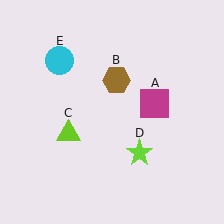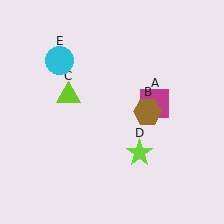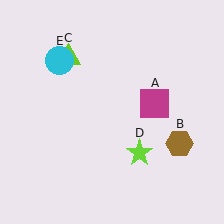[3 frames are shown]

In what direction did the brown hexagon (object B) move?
The brown hexagon (object B) moved down and to the right.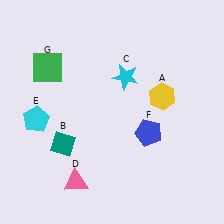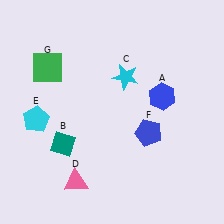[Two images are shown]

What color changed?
The hexagon (A) changed from yellow in Image 1 to blue in Image 2.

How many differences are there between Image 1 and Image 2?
There is 1 difference between the two images.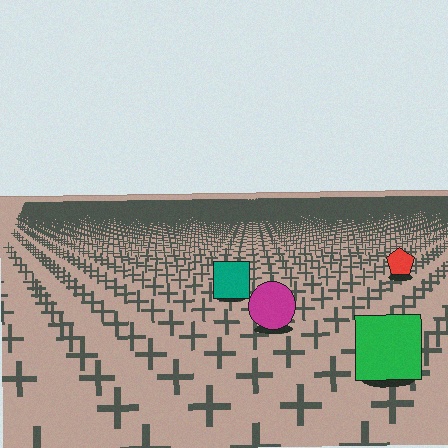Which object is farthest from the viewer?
The red pentagon is farthest from the viewer. It appears smaller and the ground texture around it is denser.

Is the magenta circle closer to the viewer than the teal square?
Yes. The magenta circle is closer — you can tell from the texture gradient: the ground texture is coarser near it.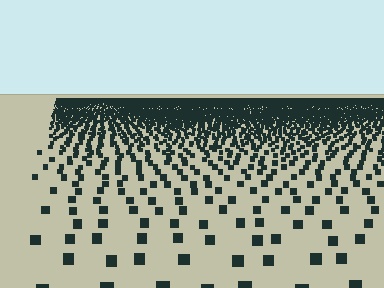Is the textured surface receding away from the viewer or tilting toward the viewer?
The surface is receding away from the viewer. Texture elements get smaller and denser toward the top.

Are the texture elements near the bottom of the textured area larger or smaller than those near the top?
Larger. Near the bottom, elements are closer to the viewer and appear at a bigger on-screen size.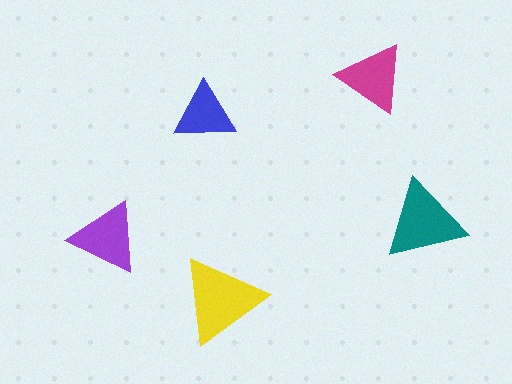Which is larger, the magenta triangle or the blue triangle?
The magenta one.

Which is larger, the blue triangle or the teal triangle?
The teal one.